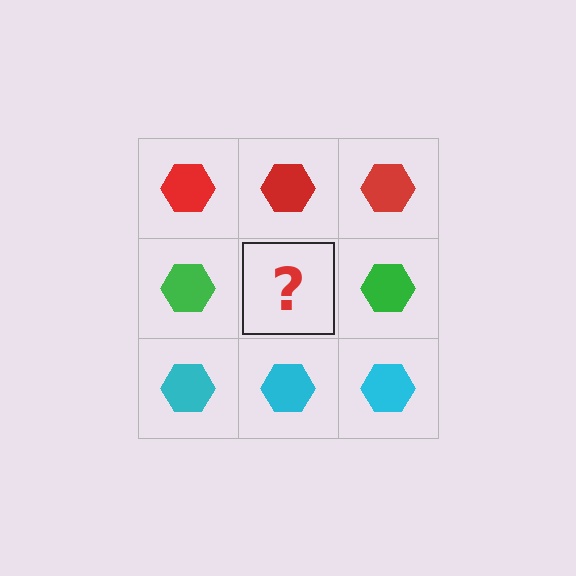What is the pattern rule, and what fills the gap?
The rule is that each row has a consistent color. The gap should be filled with a green hexagon.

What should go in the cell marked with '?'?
The missing cell should contain a green hexagon.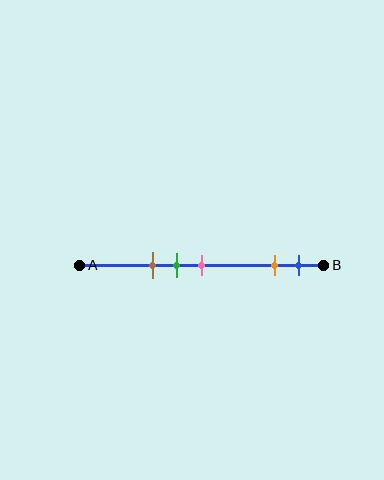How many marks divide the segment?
There are 5 marks dividing the segment.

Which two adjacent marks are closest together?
The green and pink marks are the closest adjacent pair.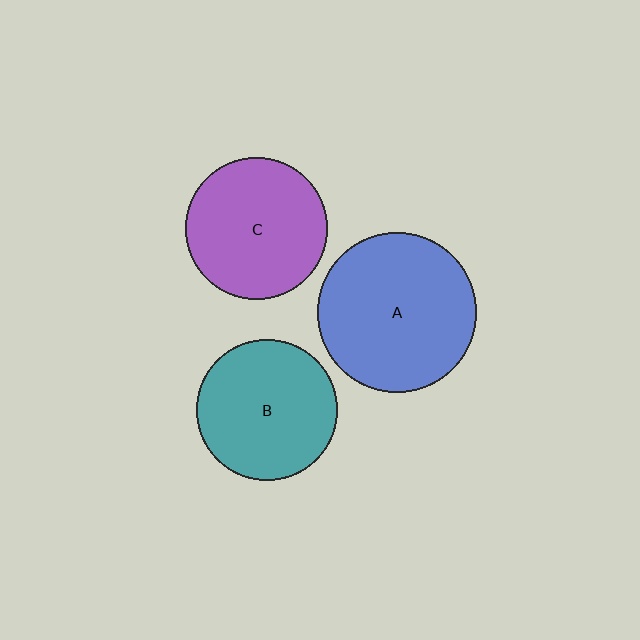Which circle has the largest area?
Circle A (blue).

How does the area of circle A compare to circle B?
Approximately 1.3 times.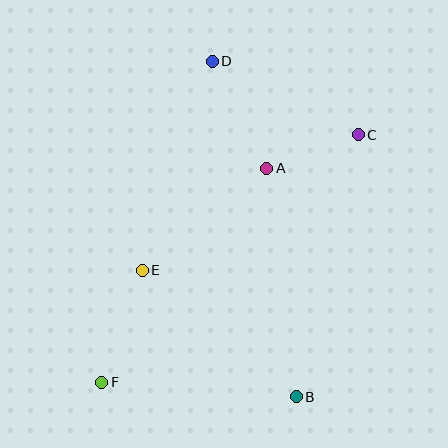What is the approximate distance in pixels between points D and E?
The distance between D and E is approximately 220 pixels.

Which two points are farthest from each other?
Points C and F are farthest from each other.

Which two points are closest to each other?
Points A and C are closest to each other.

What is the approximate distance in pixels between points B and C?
The distance between B and C is approximately 269 pixels.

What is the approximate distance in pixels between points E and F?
The distance between E and F is approximately 119 pixels.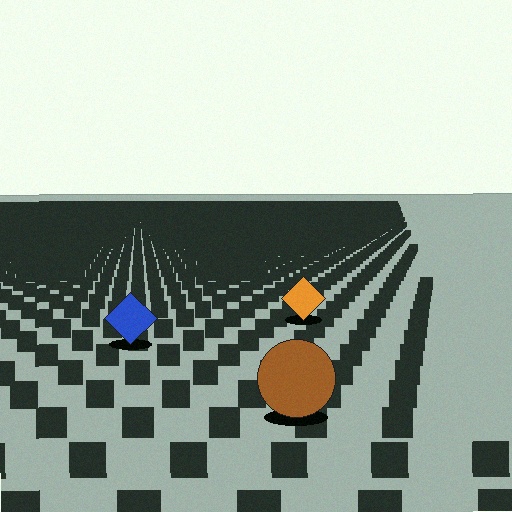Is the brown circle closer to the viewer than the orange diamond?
Yes. The brown circle is closer — you can tell from the texture gradient: the ground texture is coarser near it.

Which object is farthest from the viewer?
The orange diamond is farthest from the viewer. It appears smaller and the ground texture around it is denser.